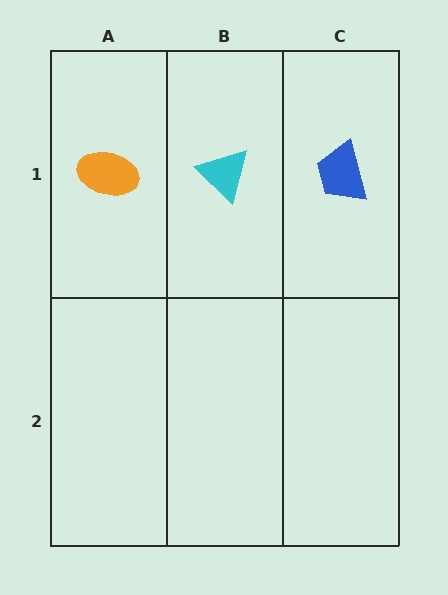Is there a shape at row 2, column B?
No, that cell is empty.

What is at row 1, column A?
An orange ellipse.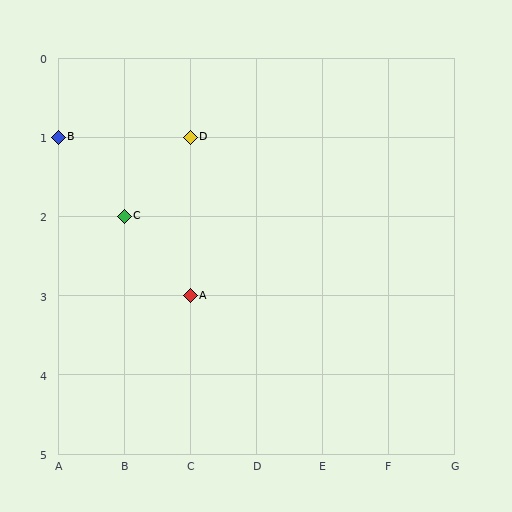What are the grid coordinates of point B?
Point B is at grid coordinates (A, 1).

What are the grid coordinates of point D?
Point D is at grid coordinates (C, 1).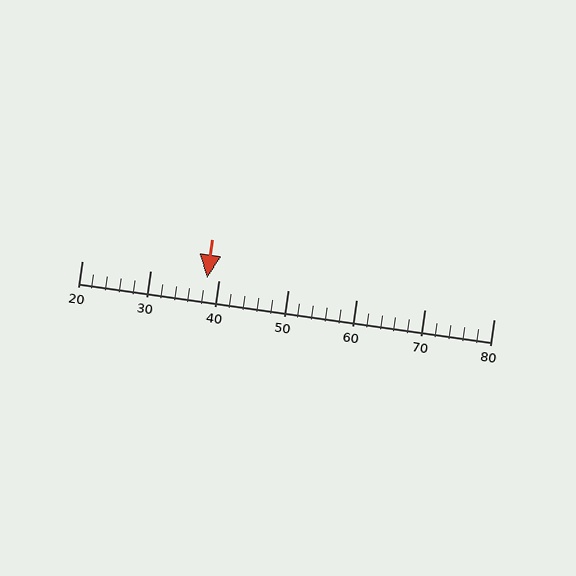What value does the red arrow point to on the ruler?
The red arrow points to approximately 38.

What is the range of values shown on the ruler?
The ruler shows values from 20 to 80.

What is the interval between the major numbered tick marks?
The major tick marks are spaced 10 units apart.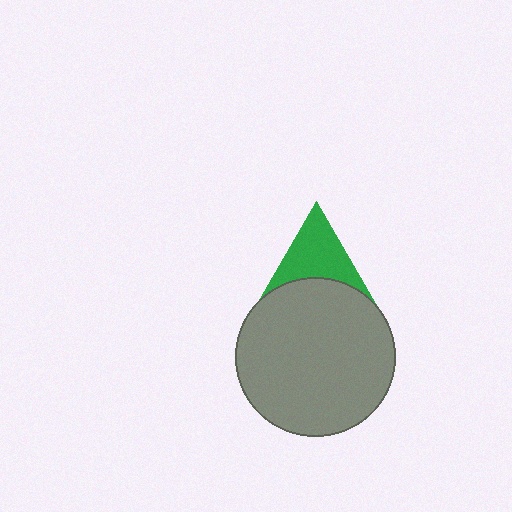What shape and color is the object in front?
The object in front is a gray circle.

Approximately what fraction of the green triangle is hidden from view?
Roughly 45% of the green triangle is hidden behind the gray circle.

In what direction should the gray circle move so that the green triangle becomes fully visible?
The gray circle should move down. That is the shortest direction to clear the overlap and leave the green triangle fully visible.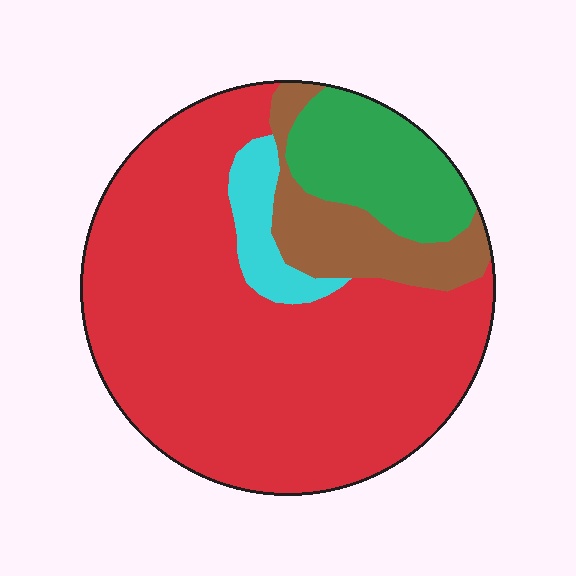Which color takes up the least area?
Cyan, at roughly 5%.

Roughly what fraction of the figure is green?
Green covers 14% of the figure.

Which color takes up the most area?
Red, at roughly 70%.